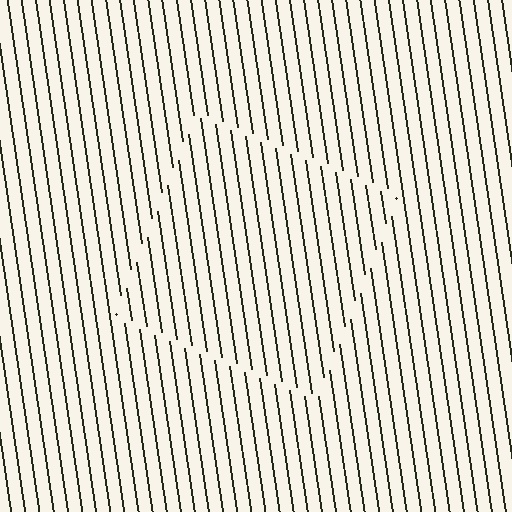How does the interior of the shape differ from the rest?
The interior of the shape contains the same grating, shifted by half a period — the contour is defined by the phase discontinuity where line-ends from the inner and outer gratings abut.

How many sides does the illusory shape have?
4 sides — the line-ends trace a square.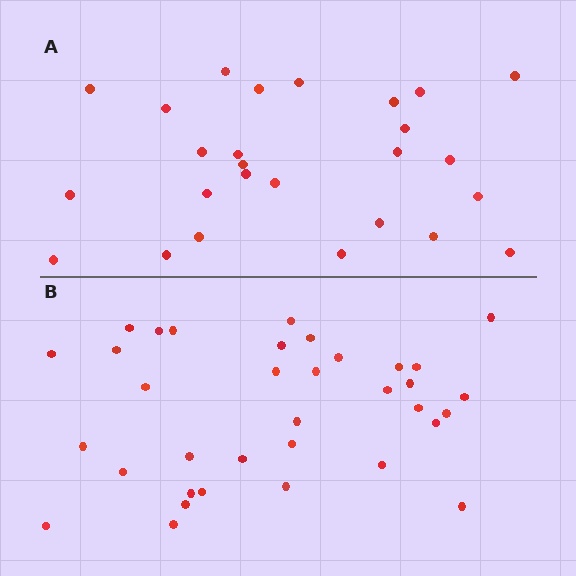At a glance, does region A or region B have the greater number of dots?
Region B (the bottom region) has more dots.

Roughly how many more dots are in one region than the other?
Region B has roughly 8 or so more dots than region A.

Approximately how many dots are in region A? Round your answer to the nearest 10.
About 30 dots. (The exact count is 26, which rounds to 30.)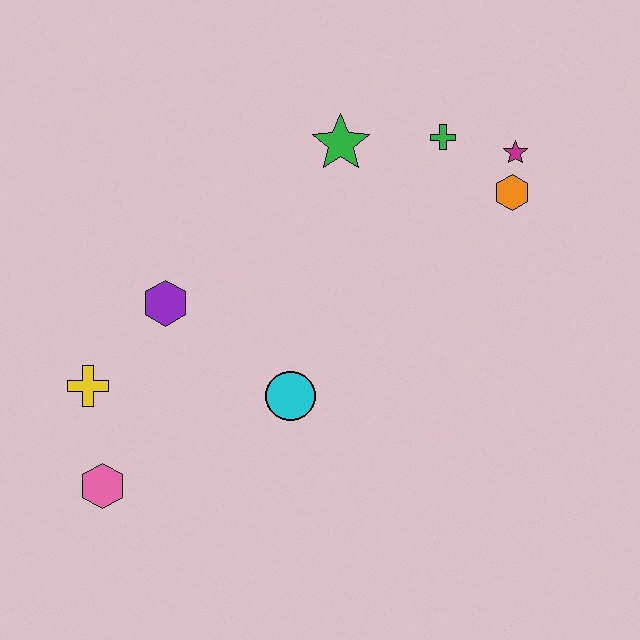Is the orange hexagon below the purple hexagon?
No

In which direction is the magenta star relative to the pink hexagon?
The magenta star is to the right of the pink hexagon.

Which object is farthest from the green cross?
The pink hexagon is farthest from the green cross.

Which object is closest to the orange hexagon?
The magenta star is closest to the orange hexagon.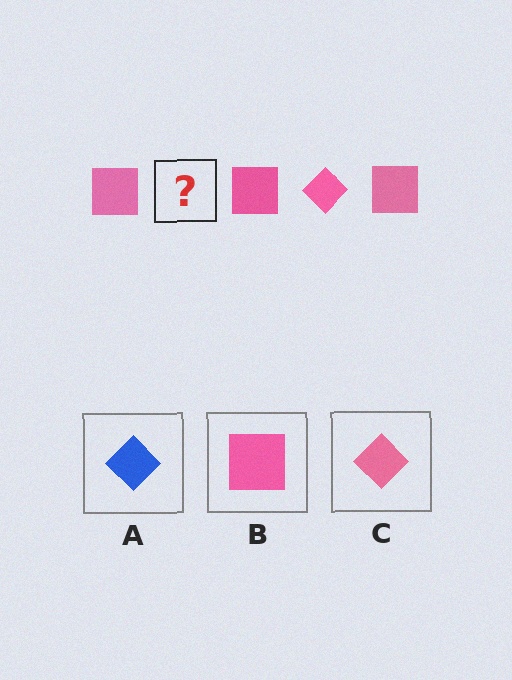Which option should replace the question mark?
Option C.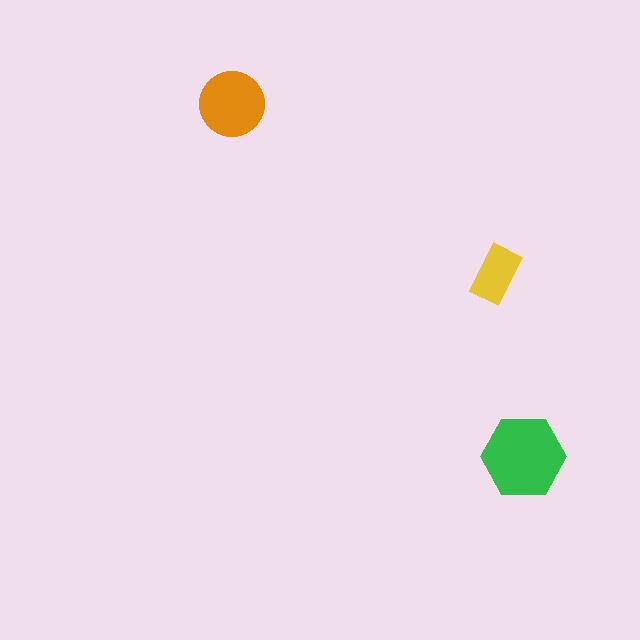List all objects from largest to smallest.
The green hexagon, the orange circle, the yellow rectangle.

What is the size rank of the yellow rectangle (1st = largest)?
3rd.